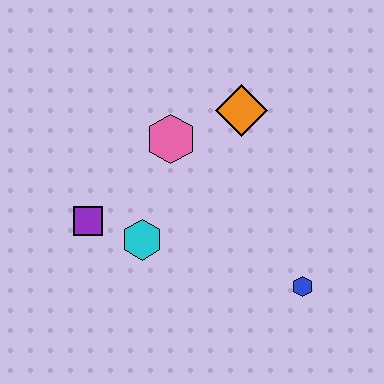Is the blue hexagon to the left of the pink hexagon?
No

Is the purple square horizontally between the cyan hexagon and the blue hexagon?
No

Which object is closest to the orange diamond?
The pink hexagon is closest to the orange diamond.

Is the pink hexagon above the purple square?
Yes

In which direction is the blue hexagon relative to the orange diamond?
The blue hexagon is below the orange diamond.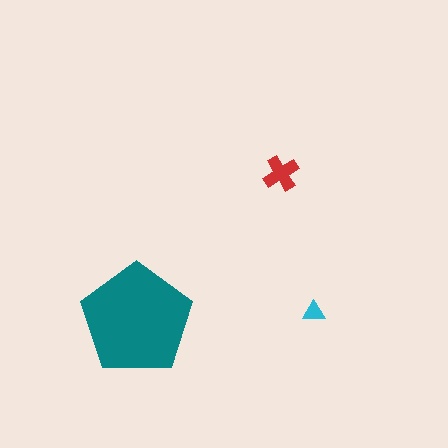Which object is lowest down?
The teal pentagon is bottommost.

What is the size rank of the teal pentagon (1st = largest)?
1st.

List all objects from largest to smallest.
The teal pentagon, the red cross, the cyan triangle.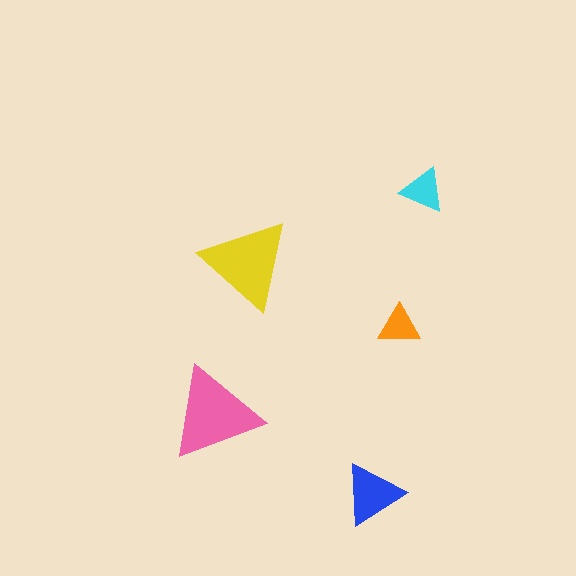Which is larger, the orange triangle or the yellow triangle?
The yellow one.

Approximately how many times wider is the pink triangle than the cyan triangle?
About 2 times wider.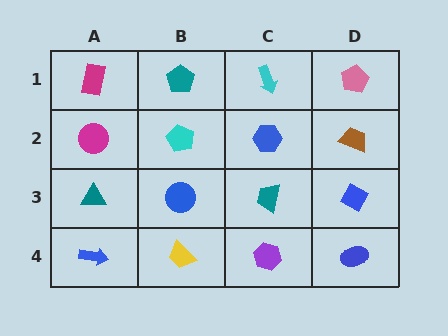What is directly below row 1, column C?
A blue hexagon.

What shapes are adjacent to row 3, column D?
A brown trapezoid (row 2, column D), a blue ellipse (row 4, column D), a teal trapezoid (row 3, column C).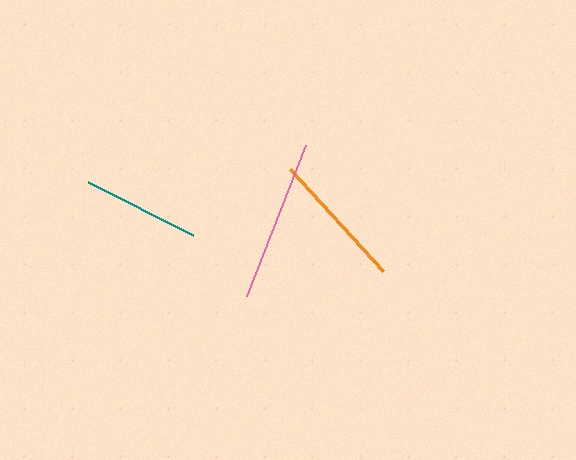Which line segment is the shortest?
The teal line is the shortest at approximately 117 pixels.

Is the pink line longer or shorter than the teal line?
The pink line is longer than the teal line.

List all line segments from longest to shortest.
From longest to shortest: pink, orange, teal.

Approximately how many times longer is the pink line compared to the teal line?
The pink line is approximately 1.4 times the length of the teal line.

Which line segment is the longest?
The pink line is the longest at approximately 162 pixels.